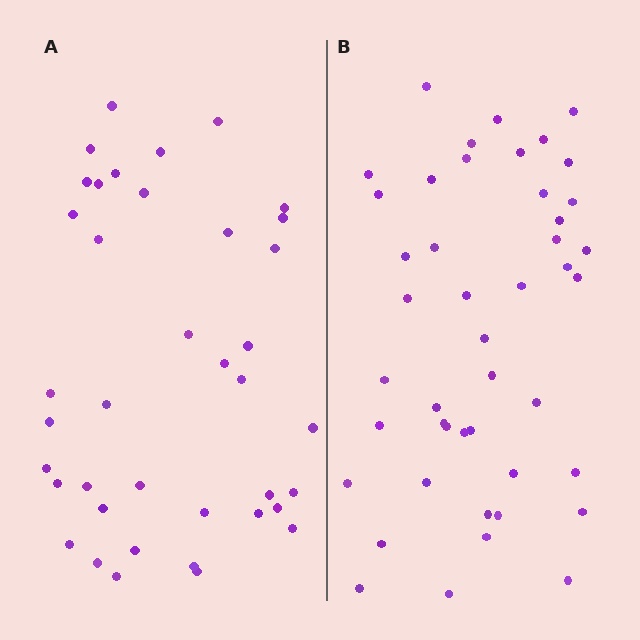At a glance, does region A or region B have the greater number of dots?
Region B (the right region) has more dots.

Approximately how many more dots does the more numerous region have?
Region B has about 6 more dots than region A.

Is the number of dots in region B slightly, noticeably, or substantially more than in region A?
Region B has only slightly more — the two regions are fairly close. The ratio is roughly 1.2 to 1.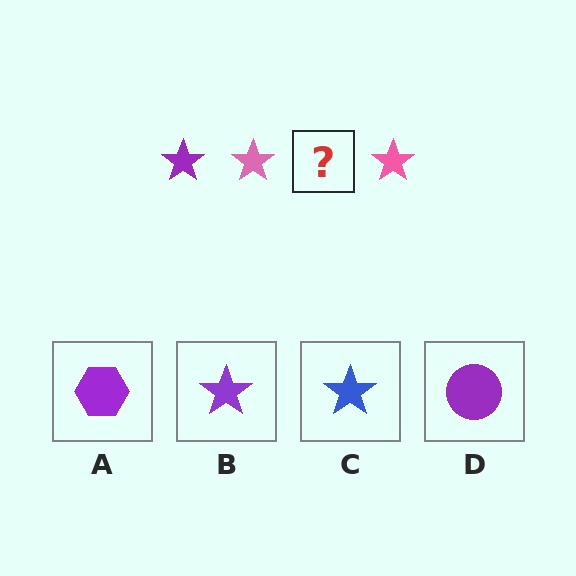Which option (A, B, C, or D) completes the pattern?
B.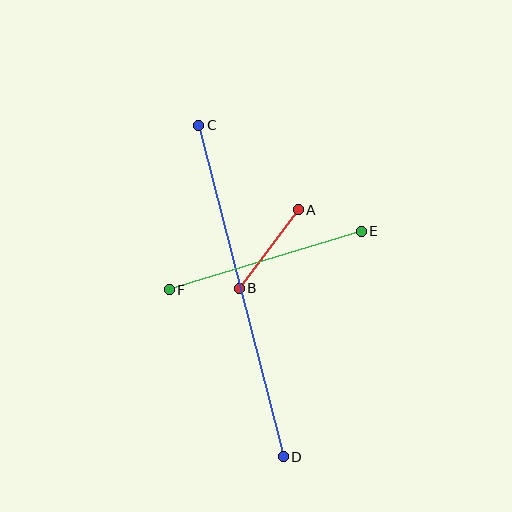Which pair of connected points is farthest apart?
Points C and D are farthest apart.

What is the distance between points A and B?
The distance is approximately 98 pixels.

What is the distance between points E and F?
The distance is approximately 201 pixels.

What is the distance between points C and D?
The distance is approximately 342 pixels.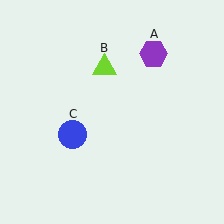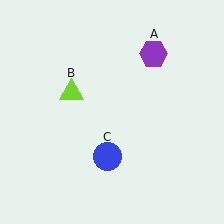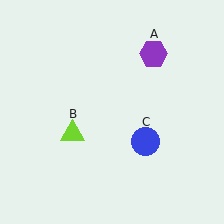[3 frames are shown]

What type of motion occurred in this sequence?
The lime triangle (object B), blue circle (object C) rotated counterclockwise around the center of the scene.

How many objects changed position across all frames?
2 objects changed position: lime triangle (object B), blue circle (object C).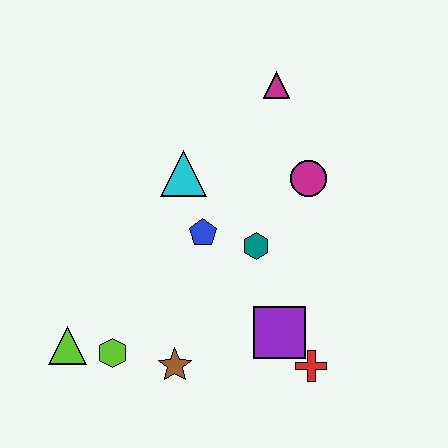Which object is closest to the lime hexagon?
The lime triangle is closest to the lime hexagon.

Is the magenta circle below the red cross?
No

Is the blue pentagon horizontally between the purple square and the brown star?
Yes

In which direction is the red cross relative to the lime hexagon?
The red cross is to the right of the lime hexagon.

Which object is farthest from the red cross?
The magenta triangle is farthest from the red cross.